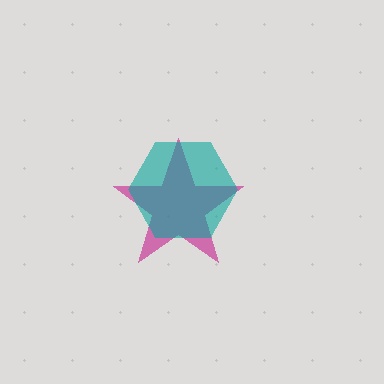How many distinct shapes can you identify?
There are 2 distinct shapes: a magenta star, a teal hexagon.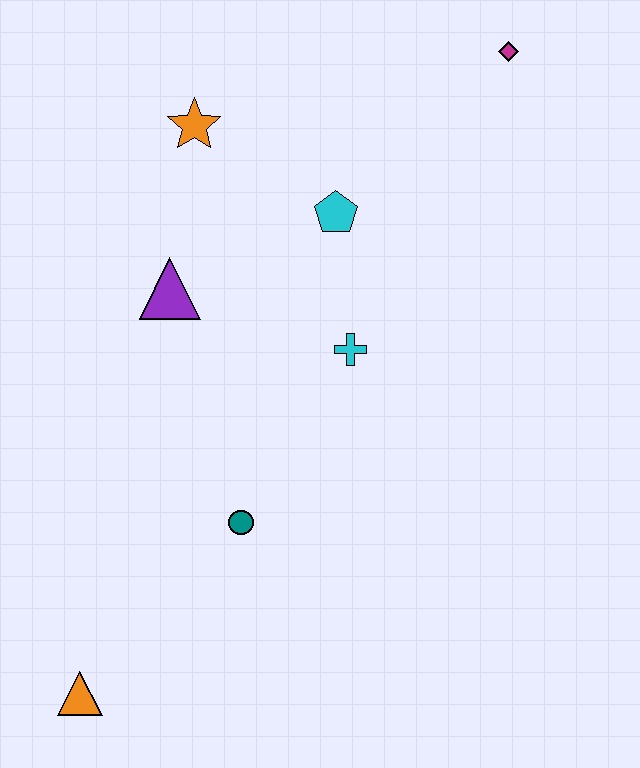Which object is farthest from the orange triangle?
The magenta diamond is farthest from the orange triangle.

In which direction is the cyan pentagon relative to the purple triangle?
The cyan pentagon is to the right of the purple triangle.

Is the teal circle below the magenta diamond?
Yes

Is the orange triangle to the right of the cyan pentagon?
No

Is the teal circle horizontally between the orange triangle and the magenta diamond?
Yes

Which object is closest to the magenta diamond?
The cyan pentagon is closest to the magenta diamond.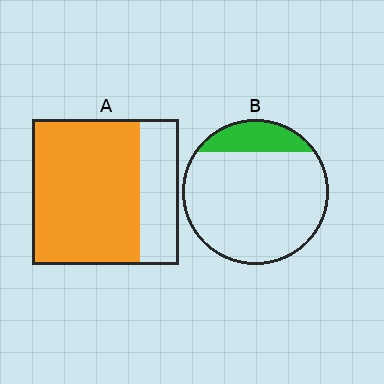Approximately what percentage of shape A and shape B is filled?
A is approximately 75% and B is approximately 15%.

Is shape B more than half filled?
No.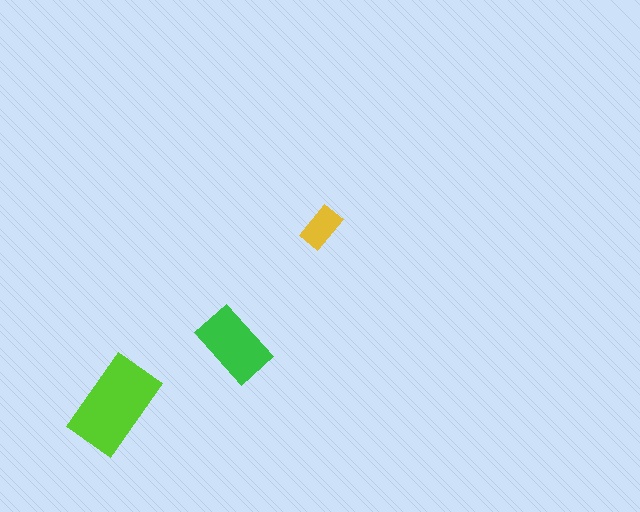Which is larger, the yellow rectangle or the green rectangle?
The green one.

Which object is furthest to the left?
The lime rectangle is leftmost.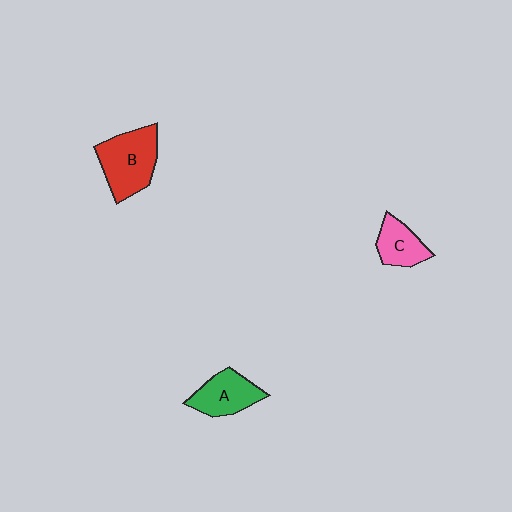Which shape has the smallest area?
Shape C (pink).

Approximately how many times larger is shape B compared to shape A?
Approximately 1.4 times.